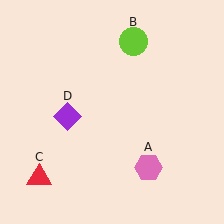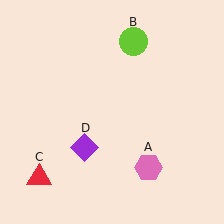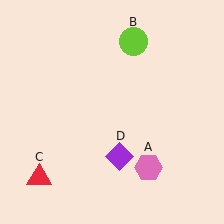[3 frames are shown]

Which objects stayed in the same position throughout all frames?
Pink hexagon (object A) and lime circle (object B) and red triangle (object C) remained stationary.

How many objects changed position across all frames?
1 object changed position: purple diamond (object D).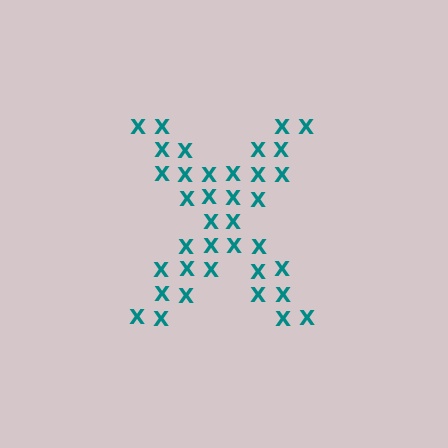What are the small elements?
The small elements are letter X's.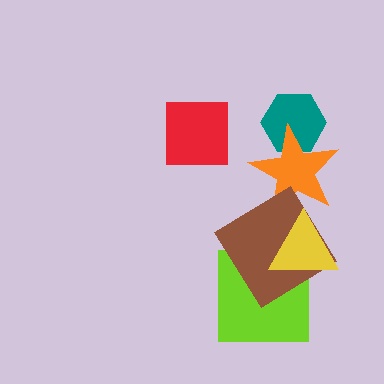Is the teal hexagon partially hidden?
Yes, it is partially covered by another shape.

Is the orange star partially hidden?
Yes, it is partially covered by another shape.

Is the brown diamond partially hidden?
Yes, it is partially covered by another shape.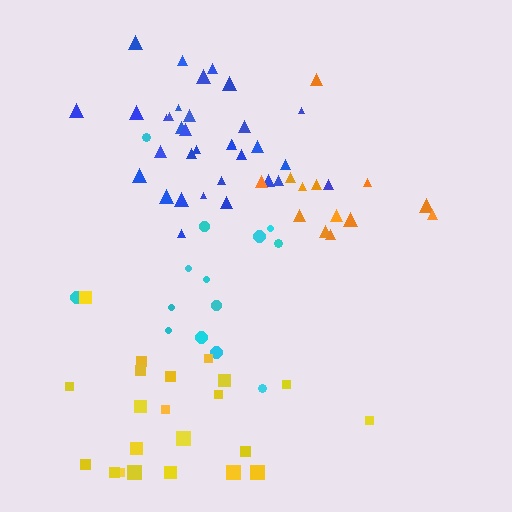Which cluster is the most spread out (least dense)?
Cyan.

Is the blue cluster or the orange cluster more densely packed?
Blue.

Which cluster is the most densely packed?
Blue.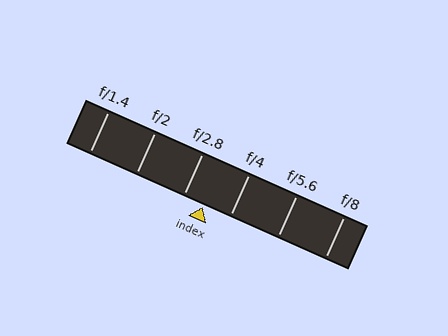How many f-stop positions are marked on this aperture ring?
There are 6 f-stop positions marked.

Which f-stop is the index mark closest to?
The index mark is closest to f/2.8.